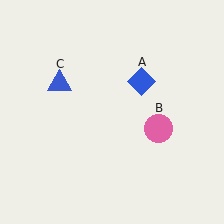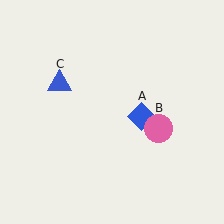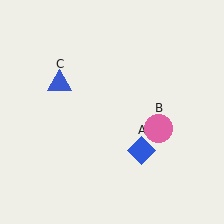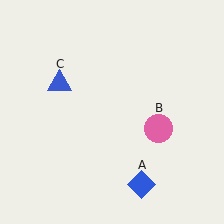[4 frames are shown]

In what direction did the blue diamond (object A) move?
The blue diamond (object A) moved down.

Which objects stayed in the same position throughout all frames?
Pink circle (object B) and blue triangle (object C) remained stationary.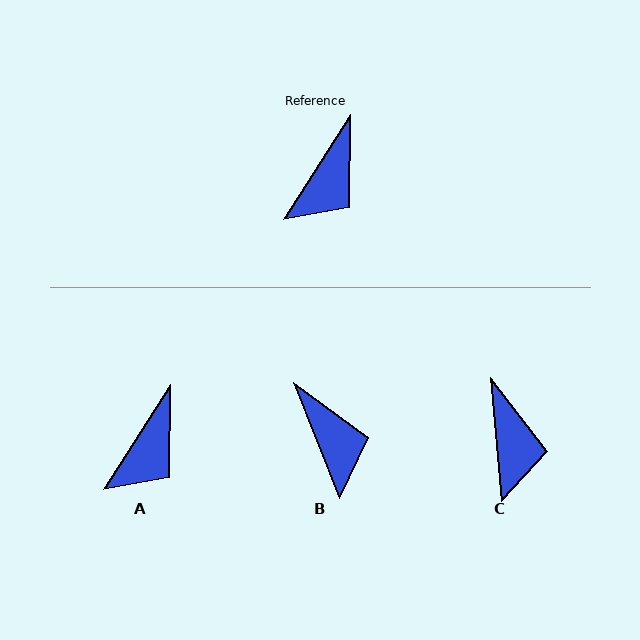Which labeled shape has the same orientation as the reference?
A.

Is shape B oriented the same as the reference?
No, it is off by about 55 degrees.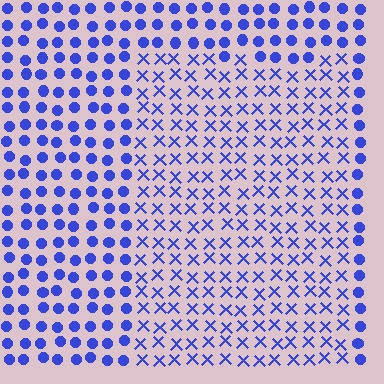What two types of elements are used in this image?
The image uses X marks inside the rectangle region and circles outside it.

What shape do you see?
I see a rectangle.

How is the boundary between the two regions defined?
The boundary is defined by a change in element shape: X marks inside vs. circles outside. All elements share the same color and spacing.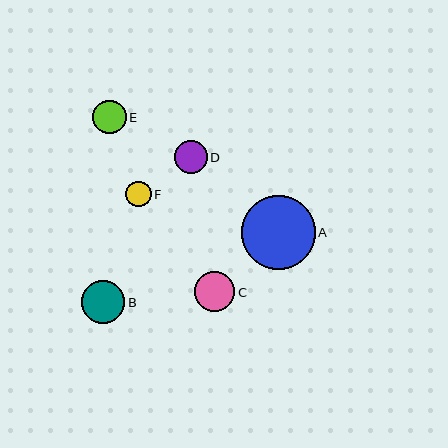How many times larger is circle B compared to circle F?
Circle B is approximately 1.7 times the size of circle F.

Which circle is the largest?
Circle A is the largest with a size of approximately 74 pixels.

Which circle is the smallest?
Circle F is the smallest with a size of approximately 25 pixels.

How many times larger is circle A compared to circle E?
Circle A is approximately 2.2 times the size of circle E.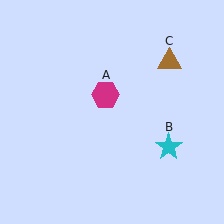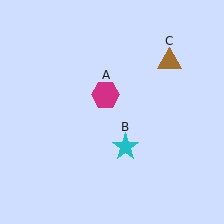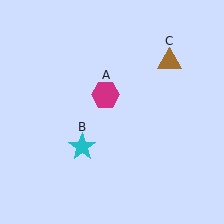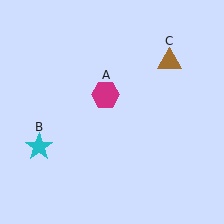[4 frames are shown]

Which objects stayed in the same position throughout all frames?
Magenta hexagon (object A) and brown triangle (object C) remained stationary.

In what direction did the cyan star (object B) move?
The cyan star (object B) moved left.